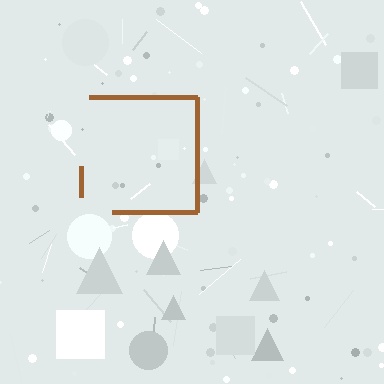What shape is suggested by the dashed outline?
The dashed outline suggests a square.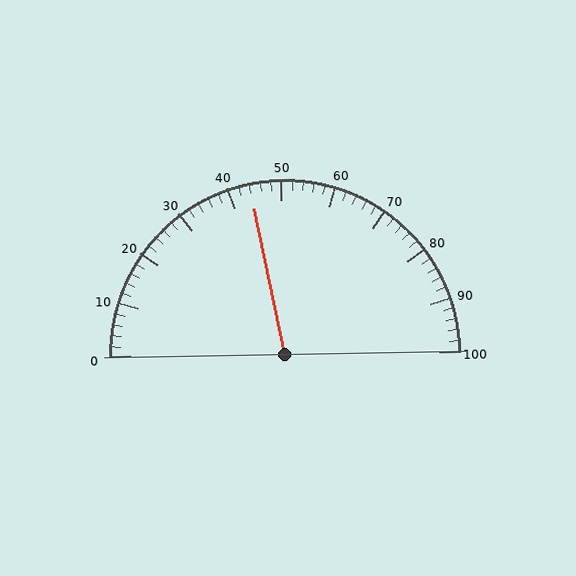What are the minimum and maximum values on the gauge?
The gauge ranges from 0 to 100.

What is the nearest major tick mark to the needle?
The nearest major tick mark is 40.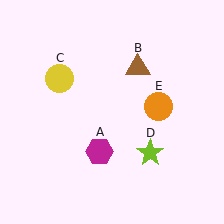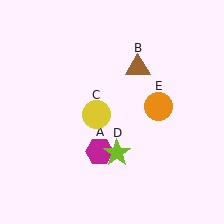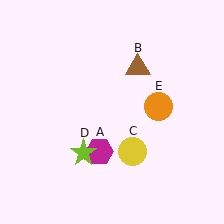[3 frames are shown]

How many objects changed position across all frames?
2 objects changed position: yellow circle (object C), lime star (object D).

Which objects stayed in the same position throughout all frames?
Magenta hexagon (object A) and brown triangle (object B) and orange circle (object E) remained stationary.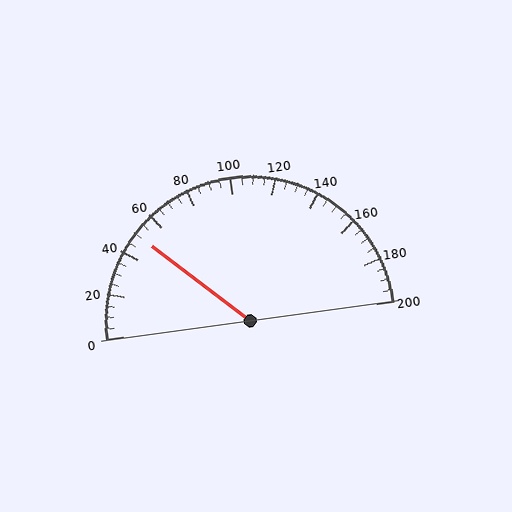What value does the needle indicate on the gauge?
The needle indicates approximately 50.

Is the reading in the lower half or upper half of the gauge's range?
The reading is in the lower half of the range (0 to 200).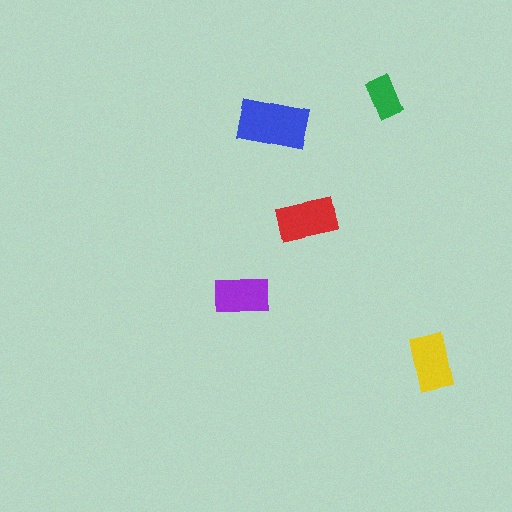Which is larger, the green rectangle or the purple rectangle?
The purple one.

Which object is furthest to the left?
The purple rectangle is leftmost.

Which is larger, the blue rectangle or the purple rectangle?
The blue one.